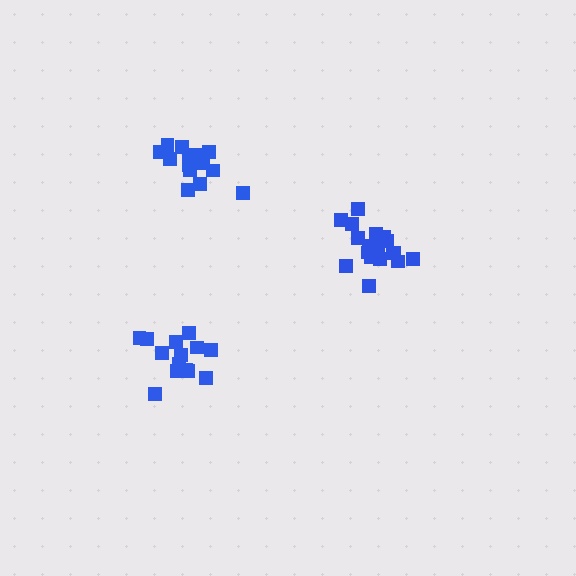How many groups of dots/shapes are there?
There are 3 groups.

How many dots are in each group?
Group 1: 14 dots, Group 2: 19 dots, Group 3: 15 dots (48 total).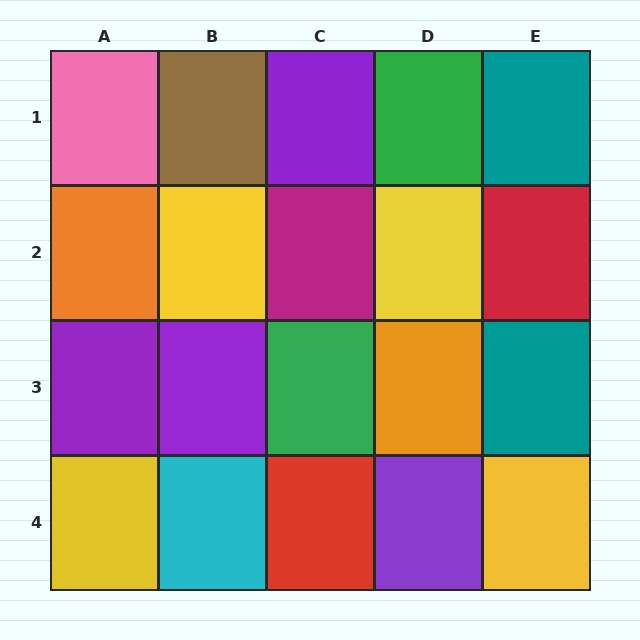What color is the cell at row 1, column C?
Purple.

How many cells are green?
2 cells are green.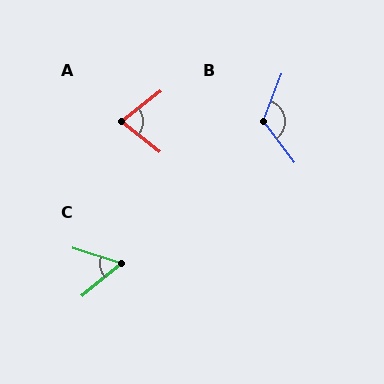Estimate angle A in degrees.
Approximately 76 degrees.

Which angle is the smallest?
C, at approximately 57 degrees.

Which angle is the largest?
B, at approximately 122 degrees.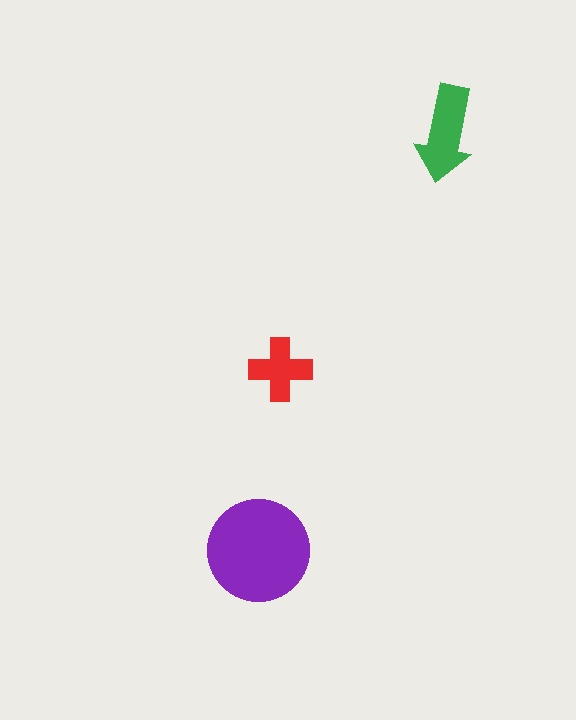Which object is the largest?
The purple circle.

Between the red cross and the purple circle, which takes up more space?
The purple circle.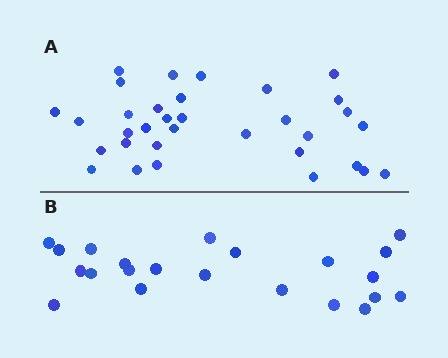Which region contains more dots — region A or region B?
Region A (the top region) has more dots.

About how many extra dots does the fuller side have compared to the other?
Region A has roughly 12 or so more dots than region B.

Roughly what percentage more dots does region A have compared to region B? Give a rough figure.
About 50% more.